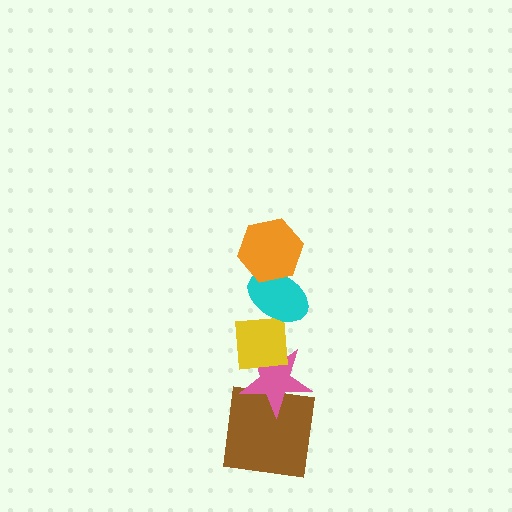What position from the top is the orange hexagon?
The orange hexagon is 1st from the top.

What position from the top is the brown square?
The brown square is 5th from the top.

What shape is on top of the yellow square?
The cyan ellipse is on top of the yellow square.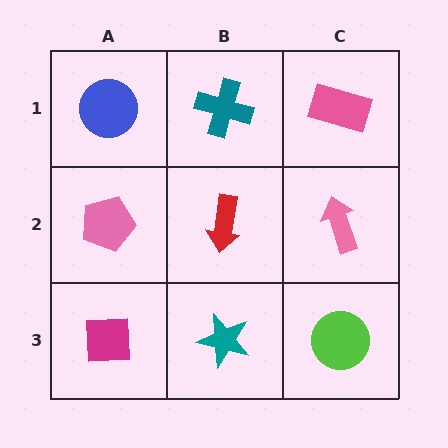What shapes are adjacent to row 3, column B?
A red arrow (row 2, column B), a magenta square (row 3, column A), a lime circle (row 3, column C).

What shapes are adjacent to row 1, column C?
A pink arrow (row 2, column C), a teal cross (row 1, column B).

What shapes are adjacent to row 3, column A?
A pink pentagon (row 2, column A), a teal star (row 3, column B).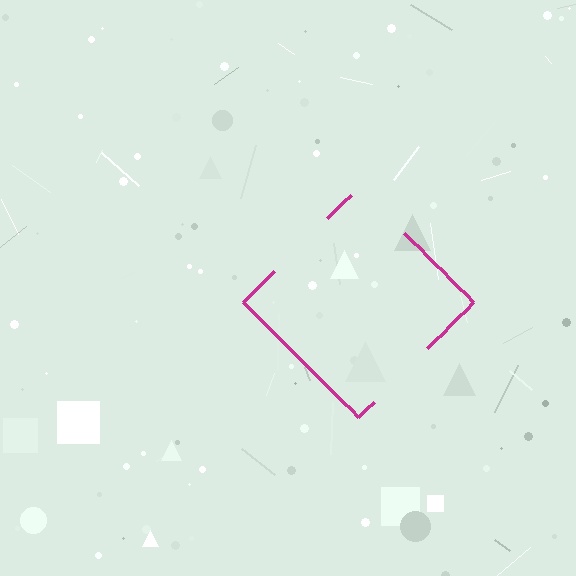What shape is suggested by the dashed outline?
The dashed outline suggests a diamond.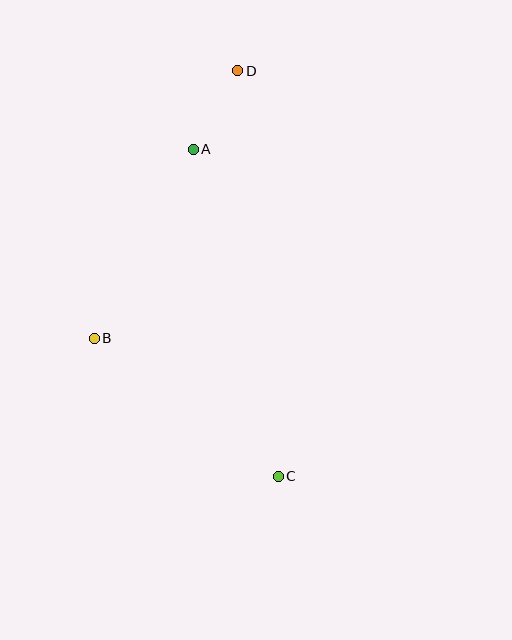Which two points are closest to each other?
Points A and D are closest to each other.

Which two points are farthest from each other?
Points C and D are farthest from each other.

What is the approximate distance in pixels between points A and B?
The distance between A and B is approximately 213 pixels.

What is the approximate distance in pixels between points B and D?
The distance between B and D is approximately 303 pixels.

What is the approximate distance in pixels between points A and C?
The distance between A and C is approximately 338 pixels.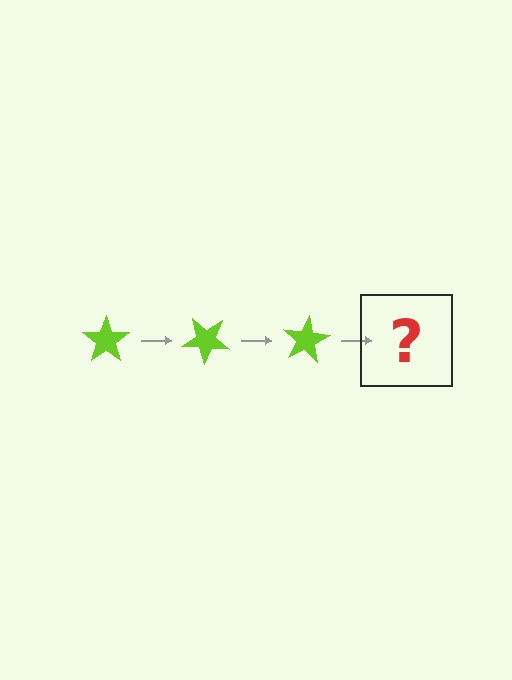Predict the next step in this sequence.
The next step is a lime star rotated 120 degrees.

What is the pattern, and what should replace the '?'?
The pattern is that the star rotates 40 degrees each step. The '?' should be a lime star rotated 120 degrees.